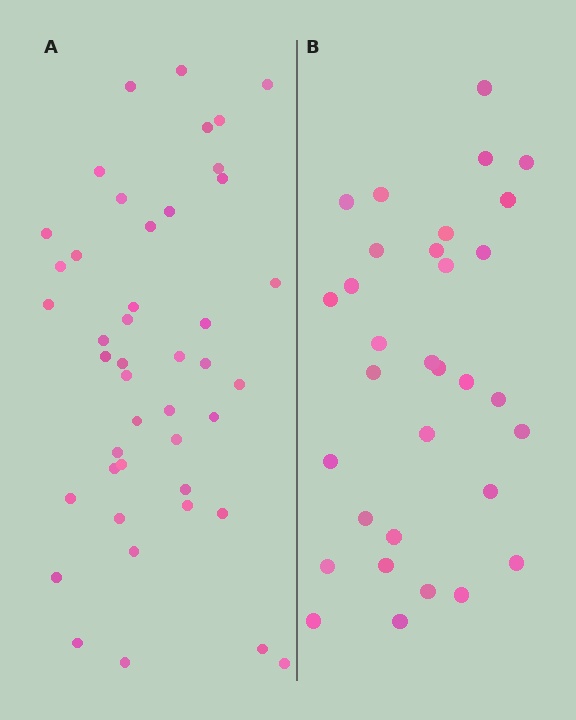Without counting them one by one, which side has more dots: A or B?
Region A (the left region) has more dots.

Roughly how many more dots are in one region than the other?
Region A has roughly 12 or so more dots than region B.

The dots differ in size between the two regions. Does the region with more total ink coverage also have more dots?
No. Region B has more total ink coverage because its dots are larger, but region A actually contains more individual dots. Total area can be misleading — the number of items is what matters here.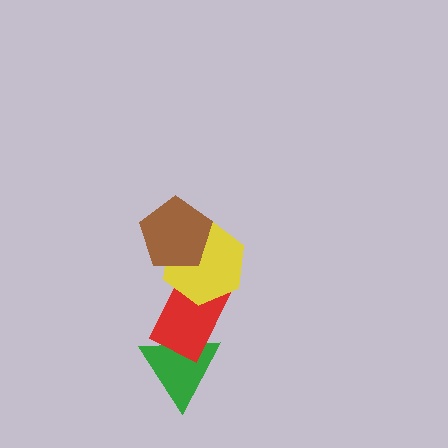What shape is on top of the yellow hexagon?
The brown pentagon is on top of the yellow hexagon.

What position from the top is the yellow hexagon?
The yellow hexagon is 2nd from the top.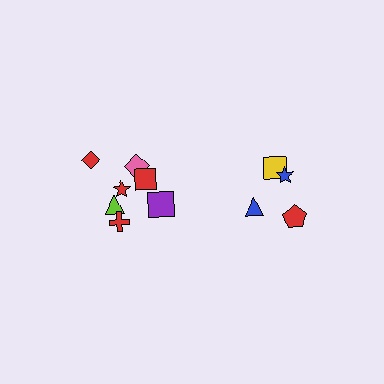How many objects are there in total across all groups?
There are 11 objects.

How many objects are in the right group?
There are 4 objects.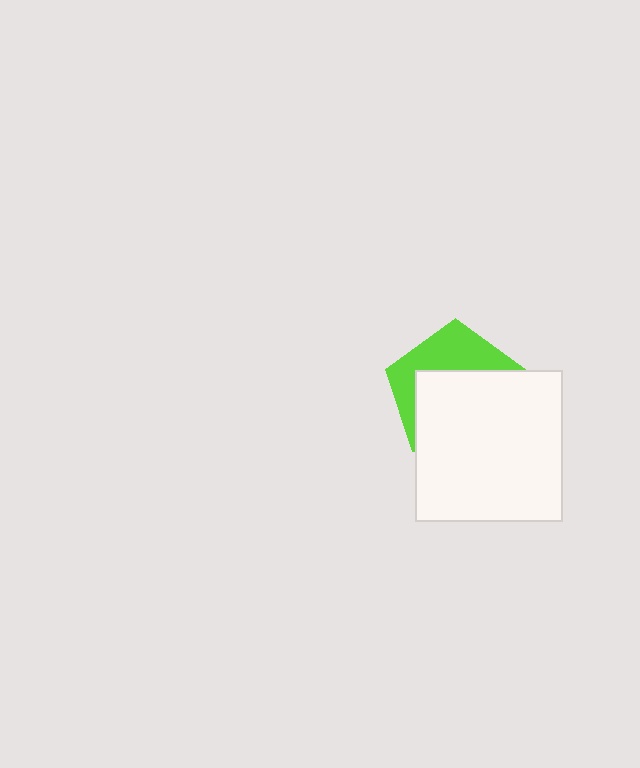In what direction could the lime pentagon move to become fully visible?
The lime pentagon could move up. That would shift it out from behind the white rectangle entirely.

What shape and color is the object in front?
The object in front is a white rectangle.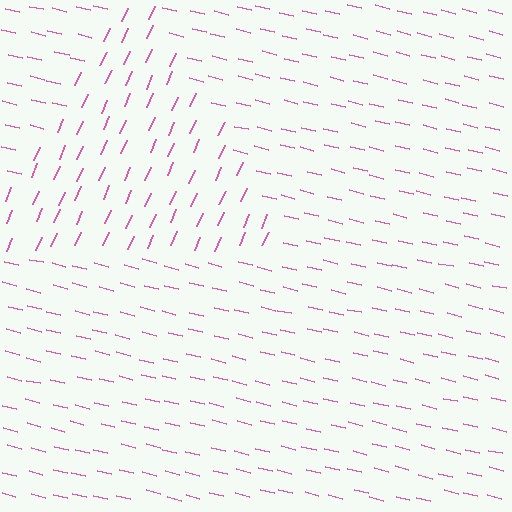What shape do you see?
I see a triangle.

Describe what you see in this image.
The image is filled with small pink line segments. A triangle region in the image has lines oriented differently from the surrounding lines, creating a visible texture boundary.